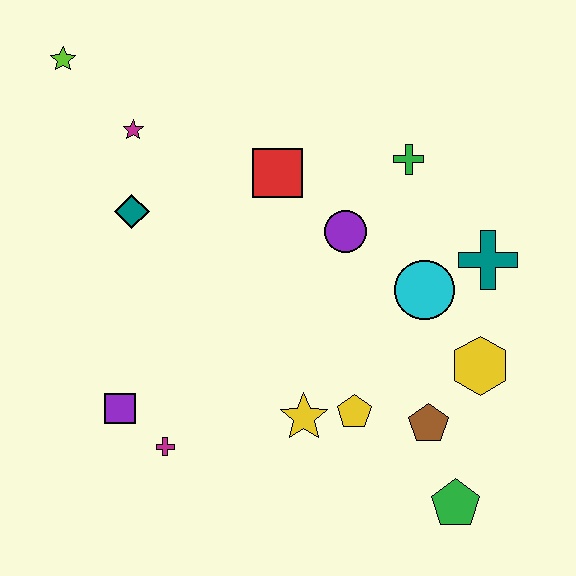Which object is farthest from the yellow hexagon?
The lime star is farthest from the yellow hexagon.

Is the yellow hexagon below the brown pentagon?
No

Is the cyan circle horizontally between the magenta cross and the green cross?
No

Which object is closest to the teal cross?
The cyan circle is closest to the teal cross.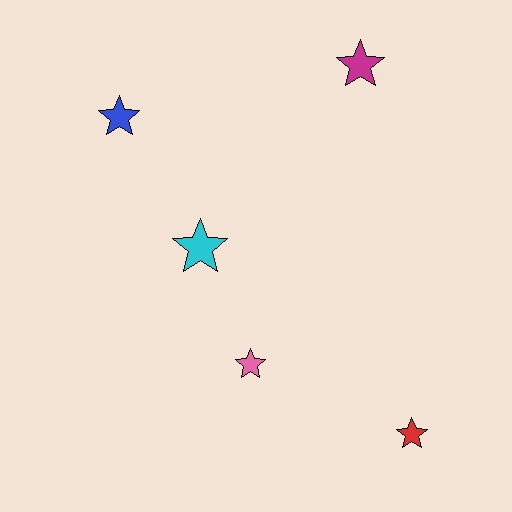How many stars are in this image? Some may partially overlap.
There are 5 stars.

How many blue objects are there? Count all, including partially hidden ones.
There is 1 blue object.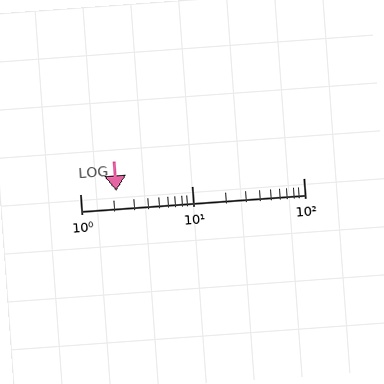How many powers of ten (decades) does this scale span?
The scale spans 2 decades, from 1 to 100.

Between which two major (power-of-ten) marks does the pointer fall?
The pointer is between 1 and 10.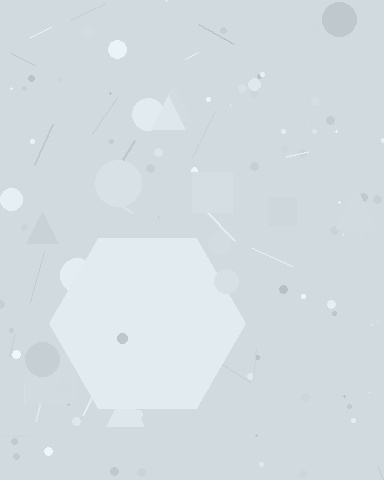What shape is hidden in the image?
A hexagon is hidden in the image.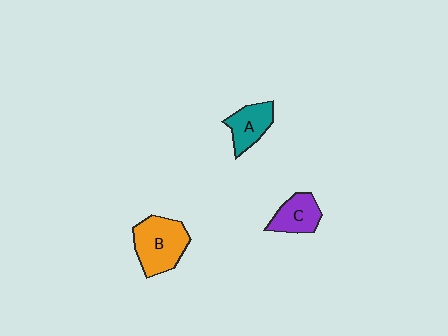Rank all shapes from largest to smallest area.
From largest to smallest: B (orange), A (teal), C (purple).